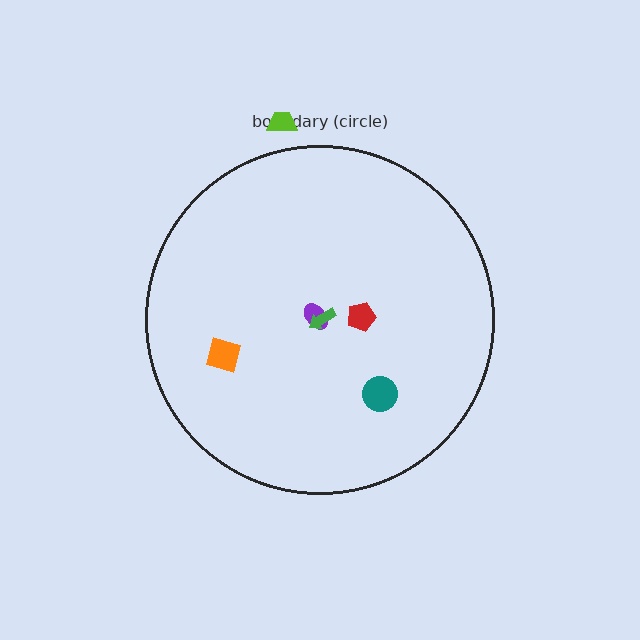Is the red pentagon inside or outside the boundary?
Inside.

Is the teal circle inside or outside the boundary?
Inside.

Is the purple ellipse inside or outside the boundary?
Inside.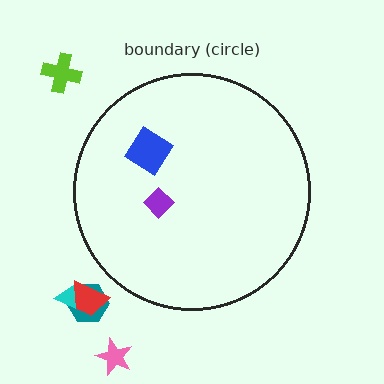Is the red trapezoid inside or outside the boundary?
Outside.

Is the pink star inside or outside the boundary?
Outside.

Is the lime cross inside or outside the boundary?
Outside.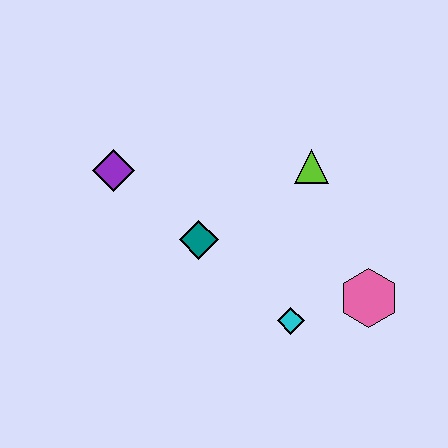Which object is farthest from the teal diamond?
The pink hexagon is farthest from the teal diamond.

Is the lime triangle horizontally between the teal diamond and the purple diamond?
No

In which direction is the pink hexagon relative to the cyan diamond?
The pink hexagon is to the right of the cyan diamond.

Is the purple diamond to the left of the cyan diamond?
Yes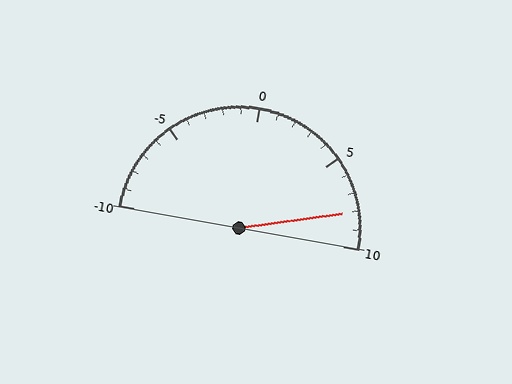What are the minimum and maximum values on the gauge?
The gauge ranges from -10 to 10.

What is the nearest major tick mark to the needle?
The nearest major tick mark is 10.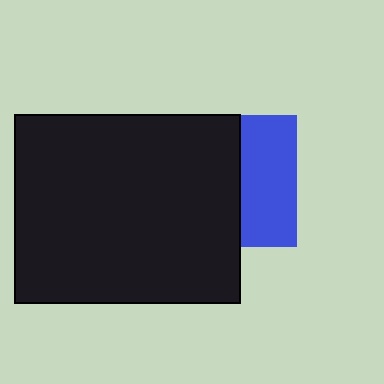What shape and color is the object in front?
The object in front is a black rectangle.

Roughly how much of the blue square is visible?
A small part of it is visible (roughly 42%).